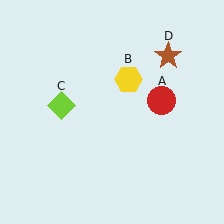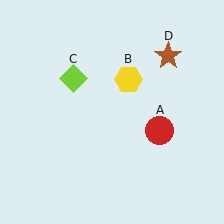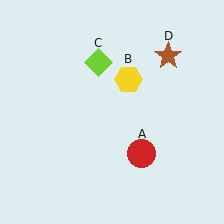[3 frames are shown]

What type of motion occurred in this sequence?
The red circle (object A), lime diamond (object C) rotated clockwise around the center of the scene.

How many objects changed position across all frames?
2 objects changed position: red circle (object A), lime diamond (object C).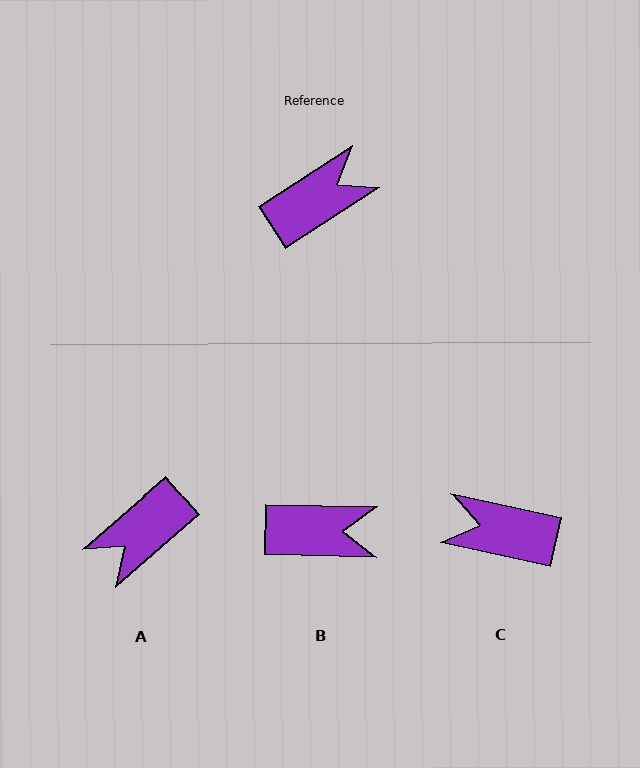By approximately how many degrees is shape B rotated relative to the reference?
Approximately 34 degrees clockwise.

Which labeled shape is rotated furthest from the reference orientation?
A, about 172 degrees away.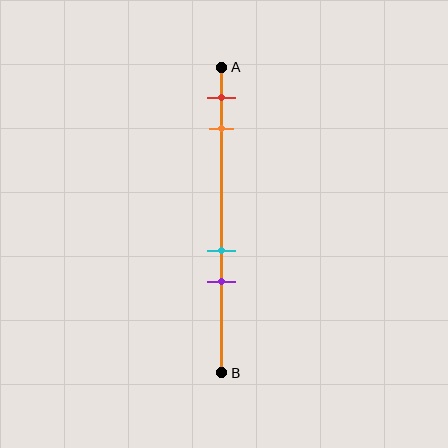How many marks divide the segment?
There are 4 marks dividing the segment.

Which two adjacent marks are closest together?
The cyan and purple marks are the closest adjacent pair.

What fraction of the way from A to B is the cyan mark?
The cyan mark is approximately 60% (0.6) of the way from A to B.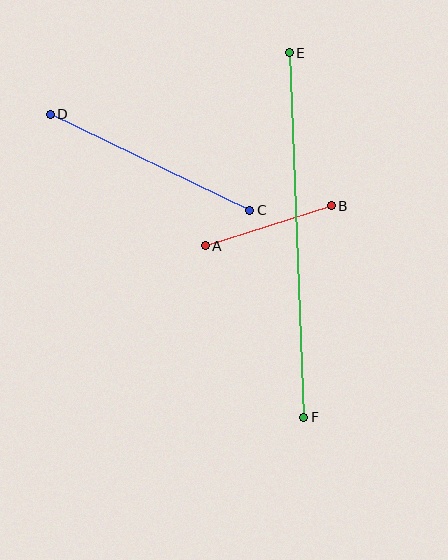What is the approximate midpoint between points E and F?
The midpoint is at approximately (296, 235) pixels.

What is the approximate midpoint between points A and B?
The midpoint is at approximately (268, 226) pixels.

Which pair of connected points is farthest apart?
Points E and F are farthest apart.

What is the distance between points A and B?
The distance is approximately 132 pixels.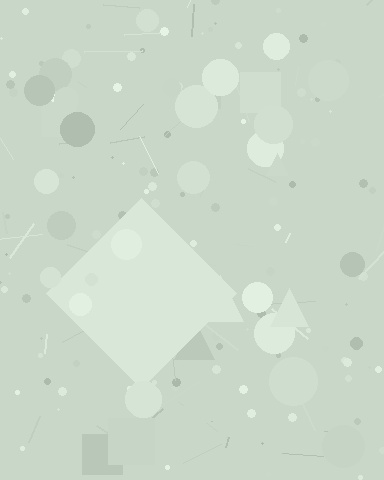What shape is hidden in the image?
A diamond is hidden in the image.